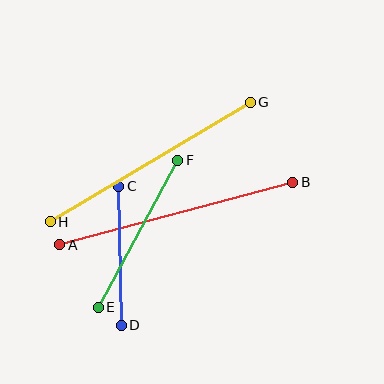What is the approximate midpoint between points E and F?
The midpoint is at approximately (138, 234) pixels.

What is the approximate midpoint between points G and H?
The midpoint is at approximately (150, 162) pixels.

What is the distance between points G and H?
The distance is approximately 233 pixels.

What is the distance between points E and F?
The distance is approximately 167 pixels.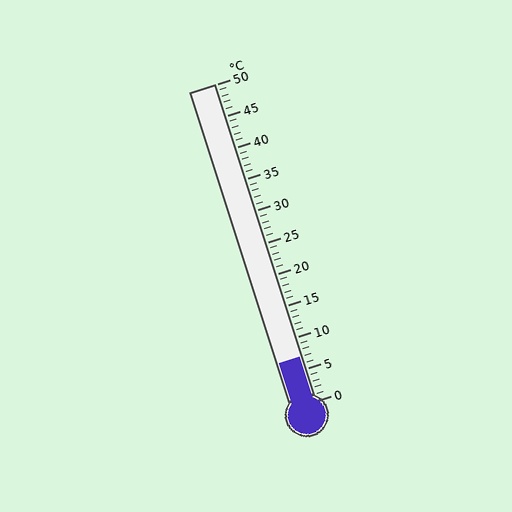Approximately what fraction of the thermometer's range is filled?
The thermometer is filled to approximately 15% of its range.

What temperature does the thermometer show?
The thermometer shows approximately 7°C.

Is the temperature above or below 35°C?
The temperature is below 35°C.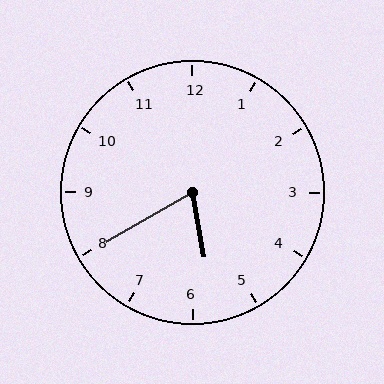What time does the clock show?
5:40.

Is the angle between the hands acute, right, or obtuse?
It is acute.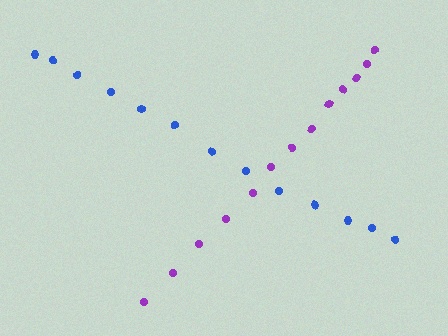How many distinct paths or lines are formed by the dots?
There are 2 distinct paths.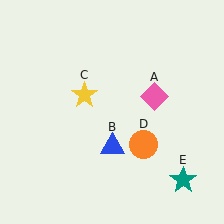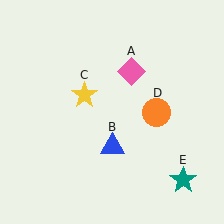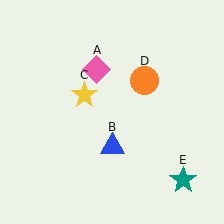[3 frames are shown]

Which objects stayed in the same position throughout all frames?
Blue triangle (object B) and yellow star (object C) and teal star (object E) remained stationary.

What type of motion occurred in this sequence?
The pink diamond (object A), orange circle (object D) rotated counterclockwise around the center of the scene.